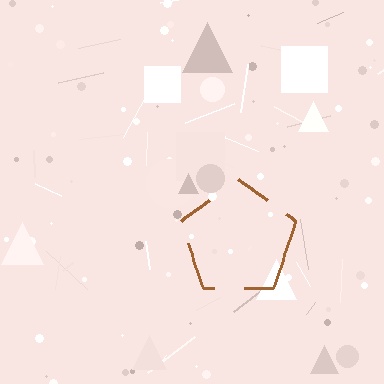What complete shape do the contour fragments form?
The contour fragments form a pentagon.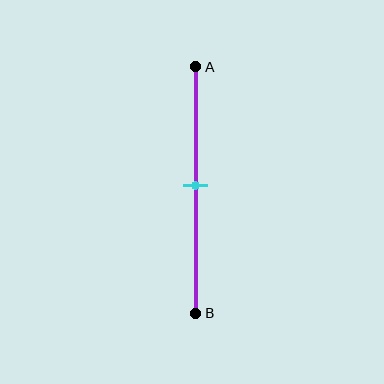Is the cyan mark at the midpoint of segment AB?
Yes, the mark is approximately at the midpoint.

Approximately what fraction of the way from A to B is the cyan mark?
The cyan mark is approximately 50% of the way from A to B.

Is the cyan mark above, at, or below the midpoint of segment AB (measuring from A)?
The cyan mark is approximately at the midpoint of segment AB.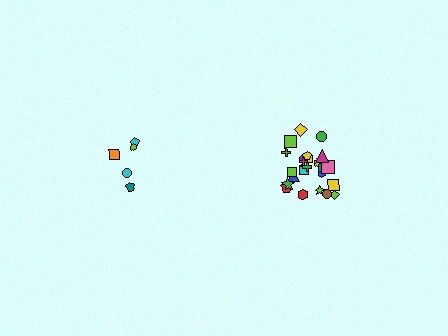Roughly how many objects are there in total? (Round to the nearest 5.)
Roughly 30 objects in total.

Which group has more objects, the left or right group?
The right group.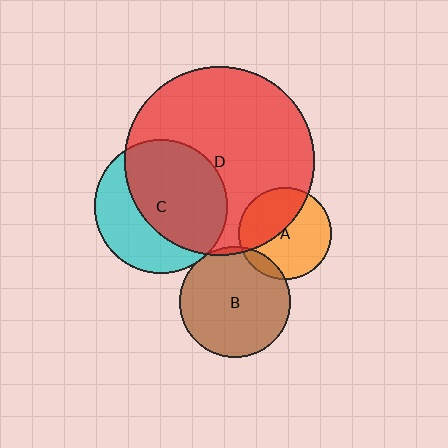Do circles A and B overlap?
Yes.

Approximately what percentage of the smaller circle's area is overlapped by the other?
Approximately 10%.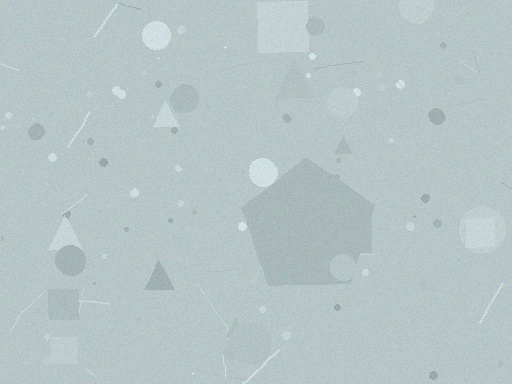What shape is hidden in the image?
A pentagon is hidden in the image.